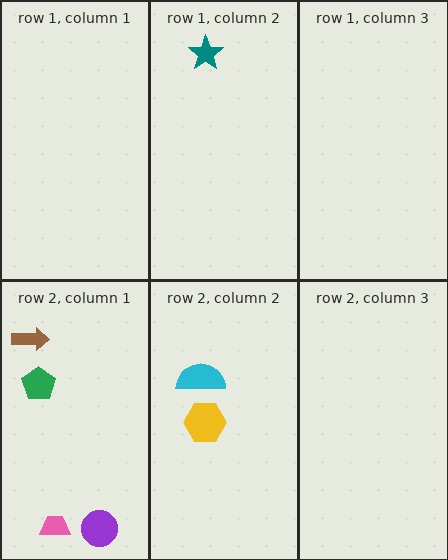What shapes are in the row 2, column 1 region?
The brown arrow, the green pentagon, the purple circle, the pink trapezoid.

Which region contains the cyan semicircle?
The row 2, column 2 region.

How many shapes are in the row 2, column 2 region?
2.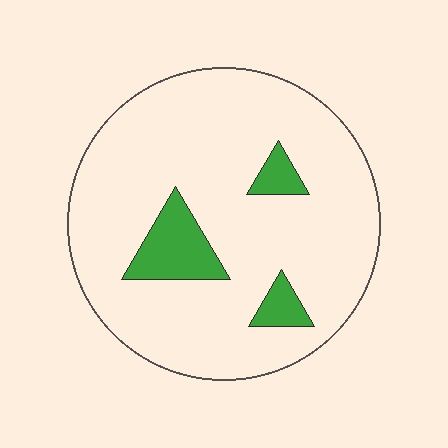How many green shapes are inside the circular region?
3.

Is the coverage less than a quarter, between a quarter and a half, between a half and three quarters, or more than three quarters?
Less than a quarter.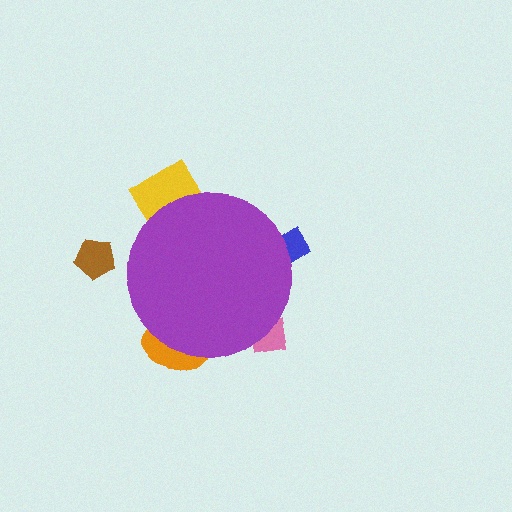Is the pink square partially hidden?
Yes, the pink square is partially hidden behind the purple circle.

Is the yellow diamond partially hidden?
Yes, the yellow diamond is partially hidden behind the purple circle.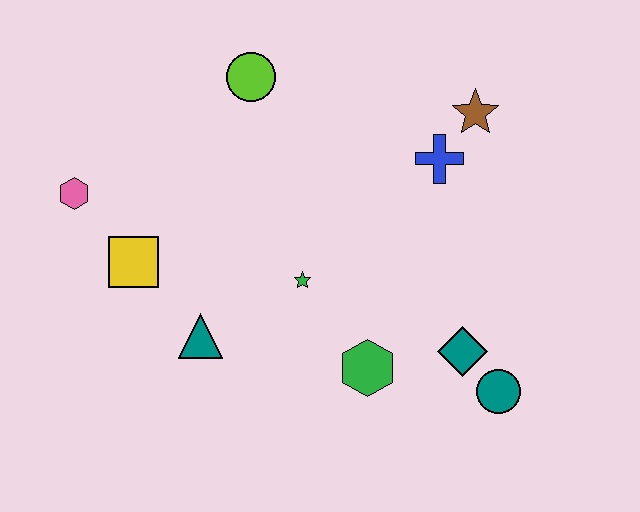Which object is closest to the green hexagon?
The teal diamond is closest to the green hexagon.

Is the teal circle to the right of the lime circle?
Yes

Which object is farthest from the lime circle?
The teal circle is farthest from the lime circle.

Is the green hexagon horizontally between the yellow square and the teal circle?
Yes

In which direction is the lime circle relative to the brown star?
The lime circle is to the left of the brown star.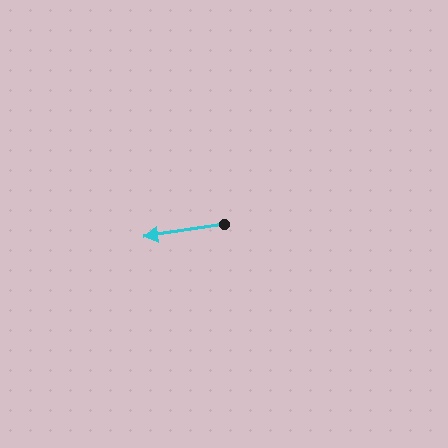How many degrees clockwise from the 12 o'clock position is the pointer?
Approximately 261 degrees.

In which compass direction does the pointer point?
West.